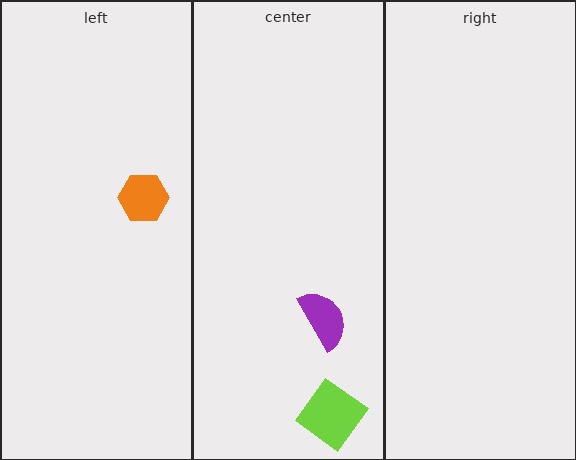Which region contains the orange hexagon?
The left region.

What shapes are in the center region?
The lime diamond, the purple semicircle.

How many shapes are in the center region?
2.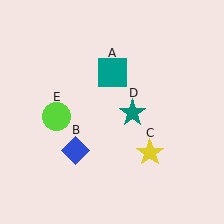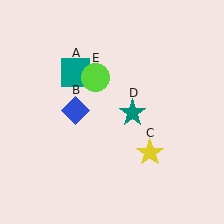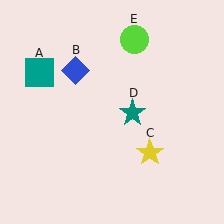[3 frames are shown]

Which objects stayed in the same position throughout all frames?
Yellow star (object C) and teal star (object D) remained stationary.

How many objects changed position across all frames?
3 objects changed position: teal square (object A), blue diamond (object B), lime circle (object E).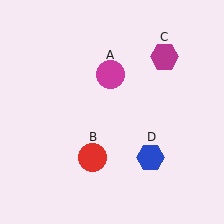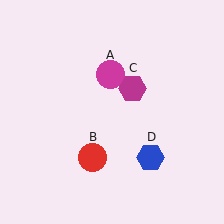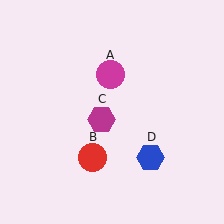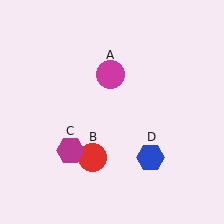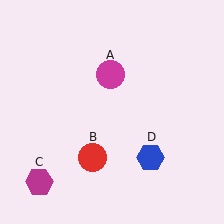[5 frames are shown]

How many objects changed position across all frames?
1 object changed position: magenta hexagon (object C).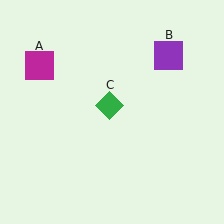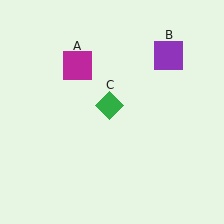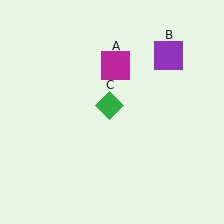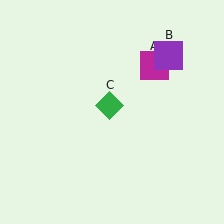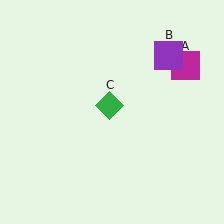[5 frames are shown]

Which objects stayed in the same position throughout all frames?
Purple square (object B) and green diamond (object C) remained stationary.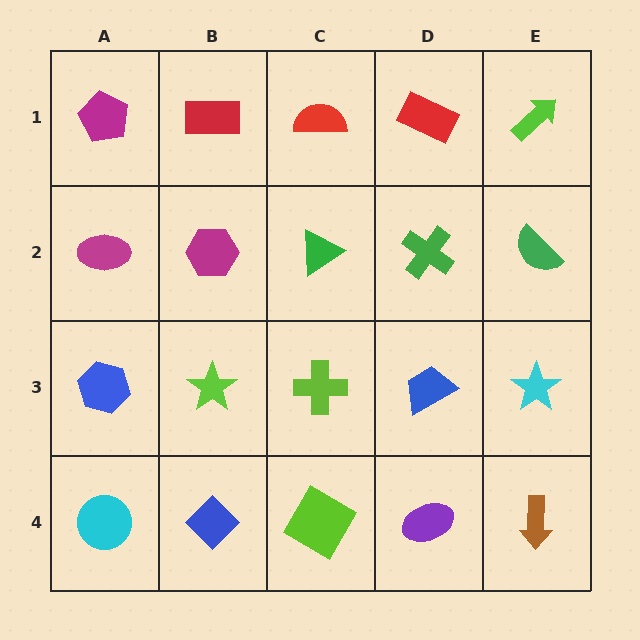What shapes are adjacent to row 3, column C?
A green triangle (row 2, column C), a lime diamond (row 4, column C), a lime star (row 3, column B), a blue trapezoid (row 3, column D).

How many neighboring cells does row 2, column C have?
4.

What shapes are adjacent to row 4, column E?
A cyan star (row 3, column E), a purple ellipse (row 4, column D).